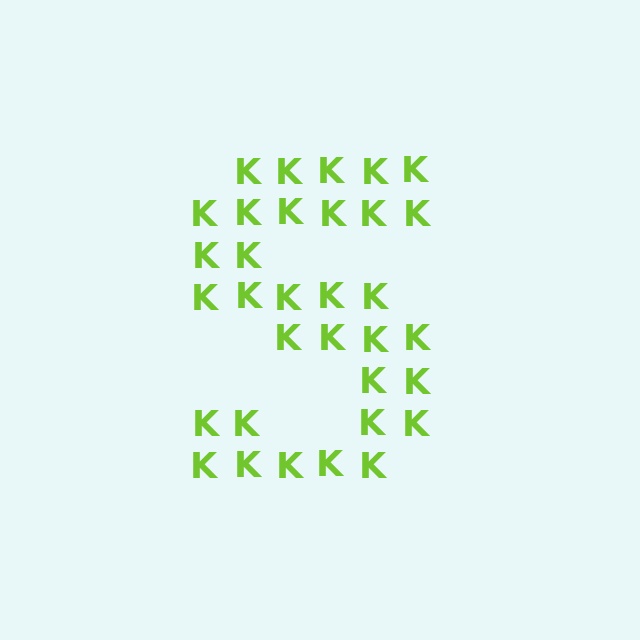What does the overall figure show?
The overall figure shows the letter S.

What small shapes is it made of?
It is made of small letter K's.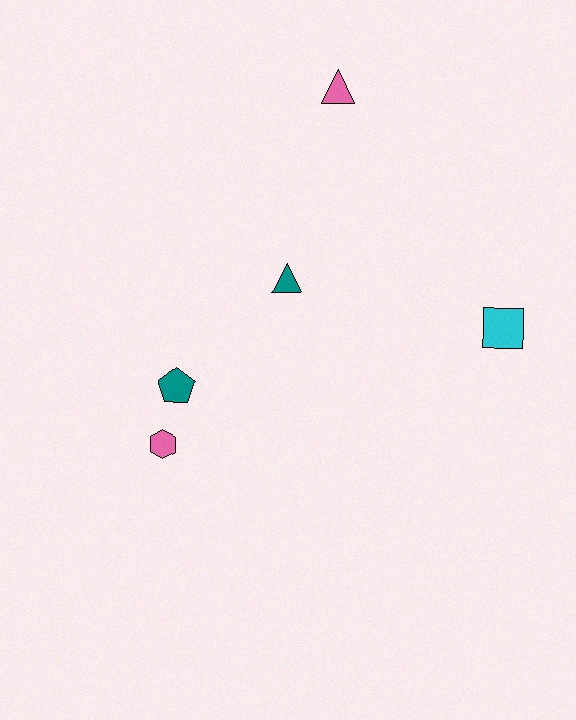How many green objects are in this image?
There are no green objects.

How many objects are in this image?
There are 5 objects.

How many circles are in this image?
There are no circles.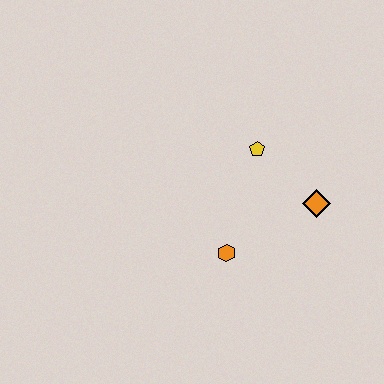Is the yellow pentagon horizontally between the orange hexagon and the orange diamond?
Yes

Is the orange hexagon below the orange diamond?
Yes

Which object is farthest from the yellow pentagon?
The orange hexagon is farthest from the yellow pentagon.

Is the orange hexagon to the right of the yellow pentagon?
No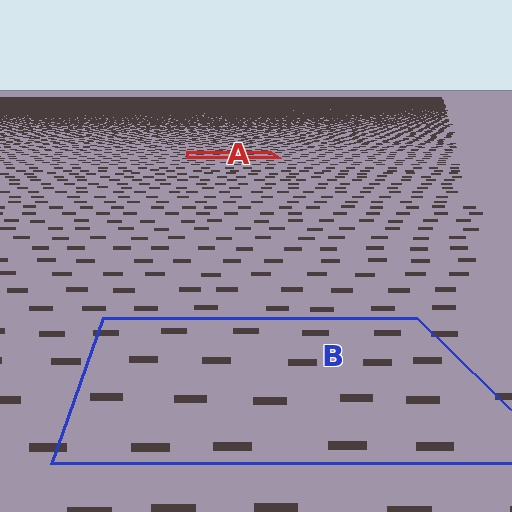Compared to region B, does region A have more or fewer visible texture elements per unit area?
Region A has more texture elements per unit area — they are packed more densely because it is farther away.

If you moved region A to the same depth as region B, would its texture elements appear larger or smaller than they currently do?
They would appear larger. At a closer depth, the same texture elements are projected at a bigger on-screen size.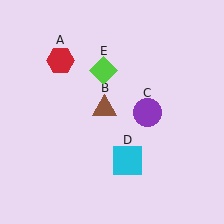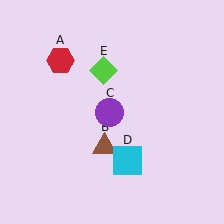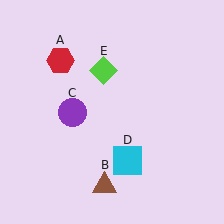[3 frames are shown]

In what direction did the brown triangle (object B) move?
The brown triangle (object B) moved down.